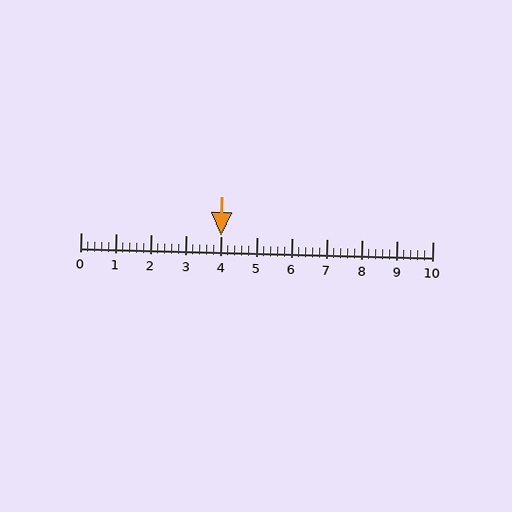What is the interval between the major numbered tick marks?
The major tick marks are spaced 1 units apart.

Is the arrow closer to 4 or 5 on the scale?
The arrow is closer to 4.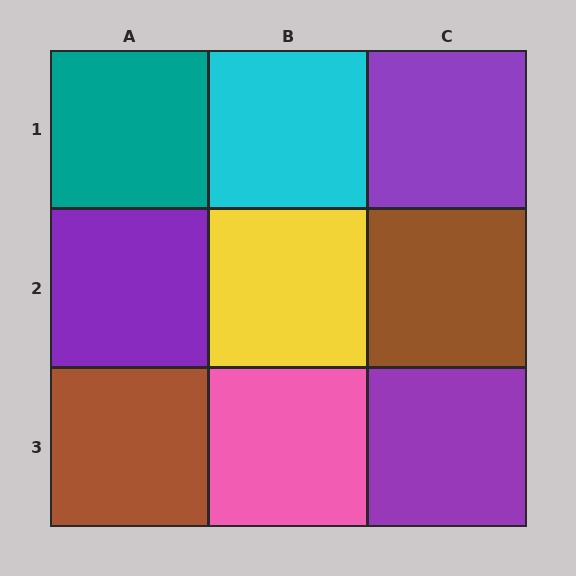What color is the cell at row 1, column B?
Cyan.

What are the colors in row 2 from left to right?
Purple, yellow, brown.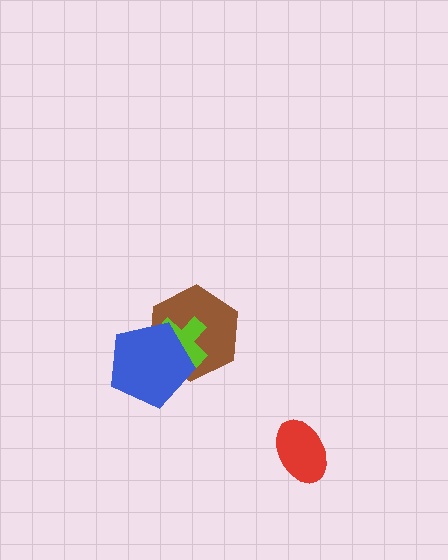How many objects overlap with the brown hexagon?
2 objects overlap with the brown hexagon.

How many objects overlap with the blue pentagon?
2 objects overlap with the blue pentagon.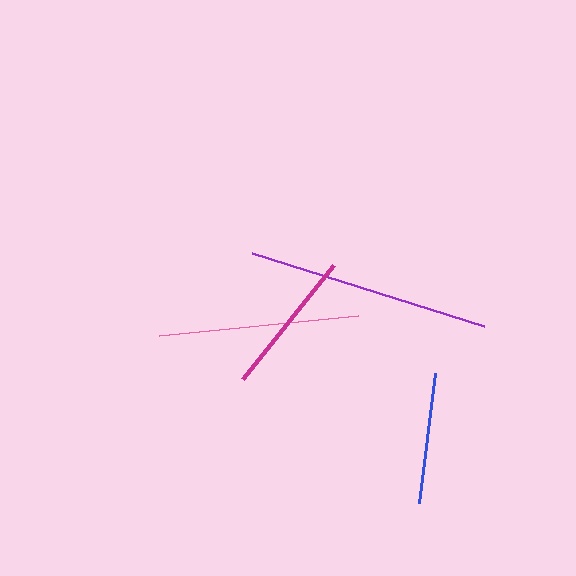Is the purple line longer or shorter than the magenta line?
The purple line is longer than the magenta line.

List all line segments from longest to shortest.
From longest to shortest: purple, pink, magenta, blue.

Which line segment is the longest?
The purple line is the longest at approximately 243 pixels.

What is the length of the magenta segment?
The magenta segment is approximately 145 pixels long.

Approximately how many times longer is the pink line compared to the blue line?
The pink line is approximately 1.5 times the length of the blue line.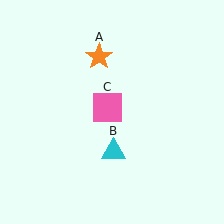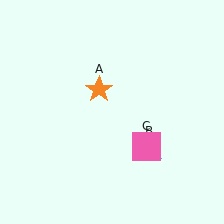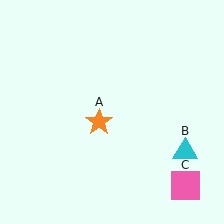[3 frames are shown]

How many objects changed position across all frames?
3 objects changed position: orange star (object A), cyan triangle (object B), pink square (object C).